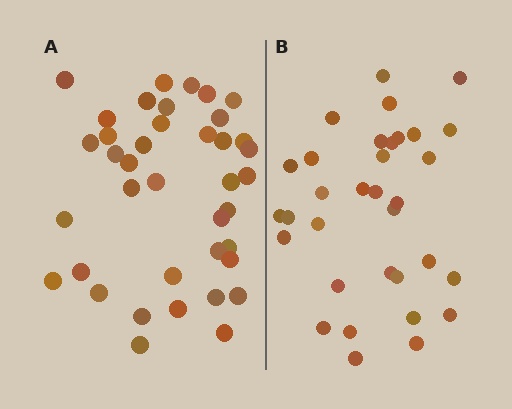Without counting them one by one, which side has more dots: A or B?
Region A (the left region) has more dots.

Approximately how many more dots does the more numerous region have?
Region A has about 6 more dots than region B.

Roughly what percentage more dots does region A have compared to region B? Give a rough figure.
About 20% more.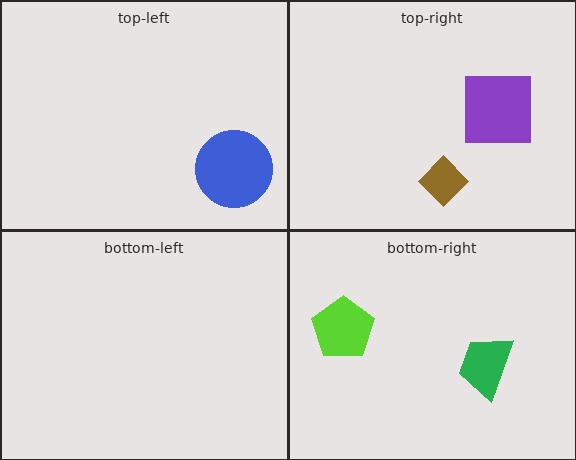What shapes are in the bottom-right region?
The lime pentagon, the green trapezoid.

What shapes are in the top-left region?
The orange arrow, the blue circle.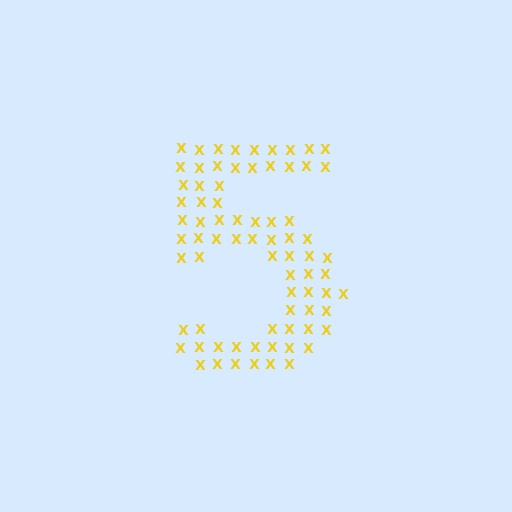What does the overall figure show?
The overall figure shows the digit 5.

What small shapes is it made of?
It is made of small letter X's.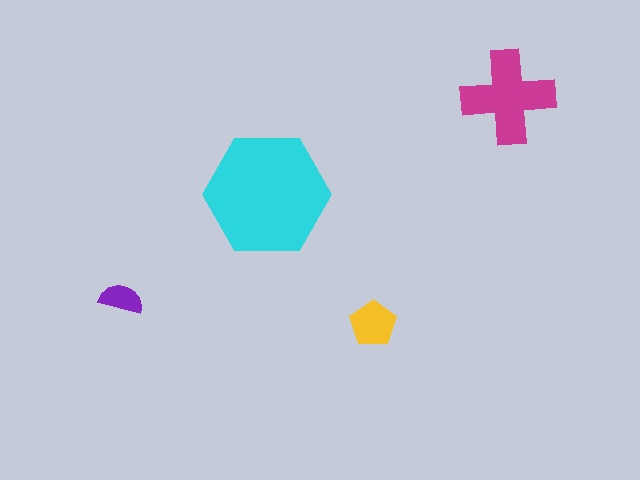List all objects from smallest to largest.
The purple semicircle, the yellow pentagon, the magenta cross, the cyan hexagon.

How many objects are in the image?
There are 4 objects in the image.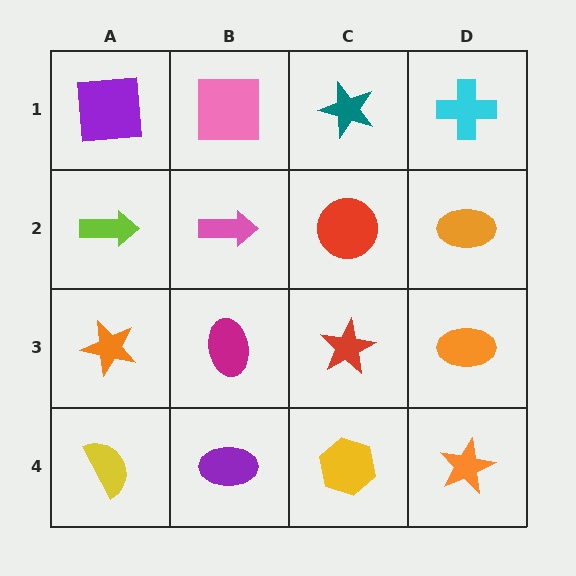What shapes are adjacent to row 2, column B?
A pink square (row 1, column B), a magenta ellipse (row 3, column B), a lime arrow (row 2, column A), a red circle (row 2, column C).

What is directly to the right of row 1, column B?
A teal star.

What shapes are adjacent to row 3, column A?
A lime arrow (row 2, column A), a yellow semicircle (row 4, column A), a magenta ellipse (row 3, column B).